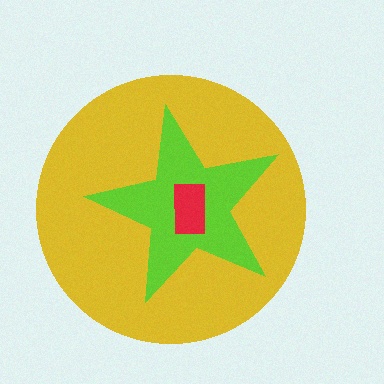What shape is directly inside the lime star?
The red rectangle.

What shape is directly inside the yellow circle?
The lime star.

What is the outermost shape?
The yellow circle.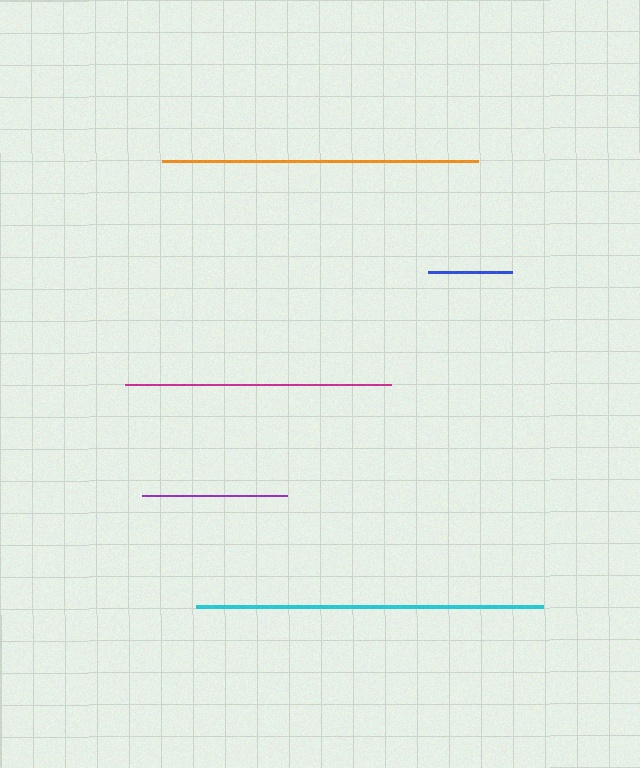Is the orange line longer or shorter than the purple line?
The orange line is longer than the purple line.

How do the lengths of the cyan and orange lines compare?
The cyan and orange lines are approximately the same length.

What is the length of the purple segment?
The purple segment is approximately 145 pixels long.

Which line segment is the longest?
The cyan line is the longest at approximately 347 pixels.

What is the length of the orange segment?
The orange segment is approximately 316 pixels long.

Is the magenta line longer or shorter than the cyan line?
The cyan line is longer than the magenta line.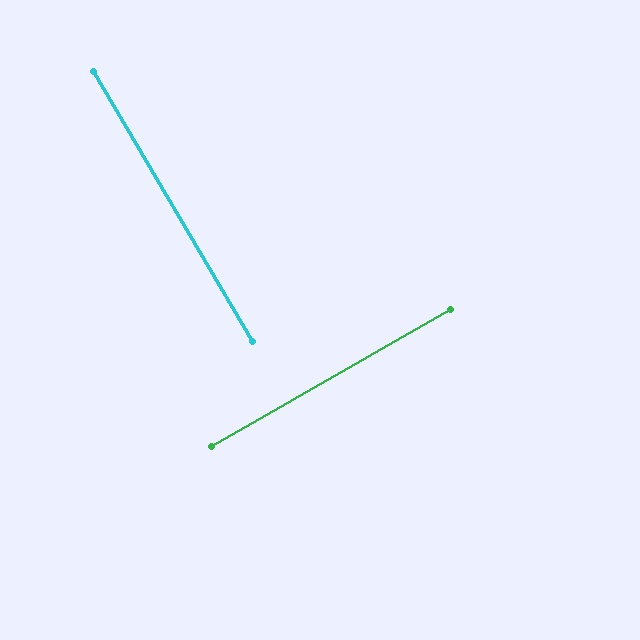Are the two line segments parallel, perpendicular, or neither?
Perpendicular — they meet at approximately 89°.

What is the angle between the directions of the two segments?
Approximately 89 degrees.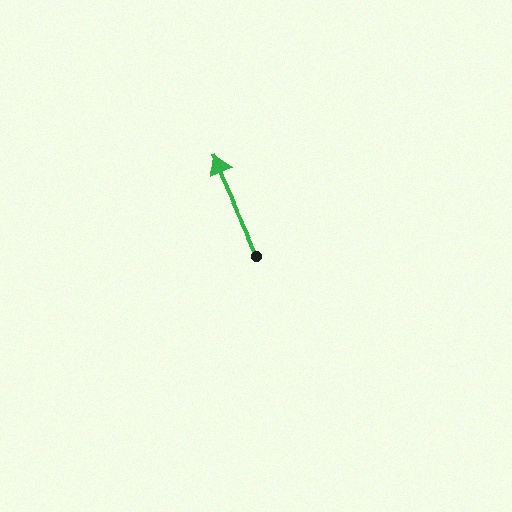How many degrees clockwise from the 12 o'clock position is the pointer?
Approximately 336 degrees.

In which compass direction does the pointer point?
Northwest.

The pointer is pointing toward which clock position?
Roughly 11 o'clock.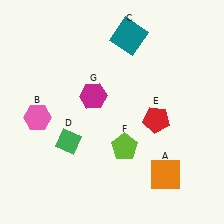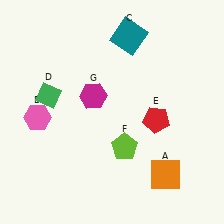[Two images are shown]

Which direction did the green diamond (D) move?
The green diamond (D) moved up.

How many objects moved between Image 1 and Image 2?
1 object moved between the two images.